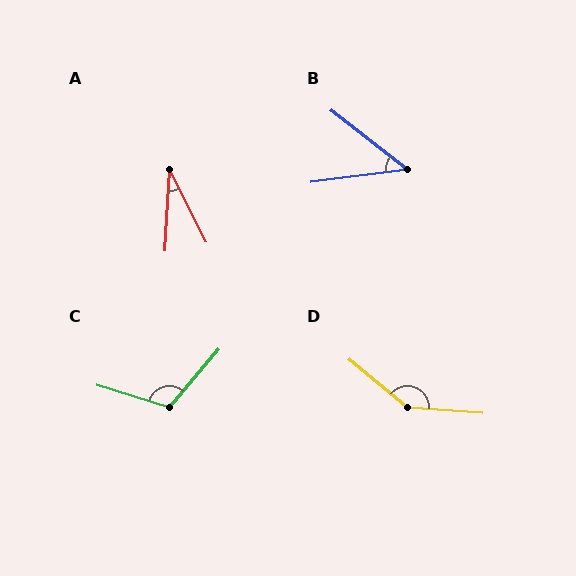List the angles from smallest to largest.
A (30°), B (46°), C (113°), D (145°).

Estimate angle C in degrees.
Approximately 113 degrees.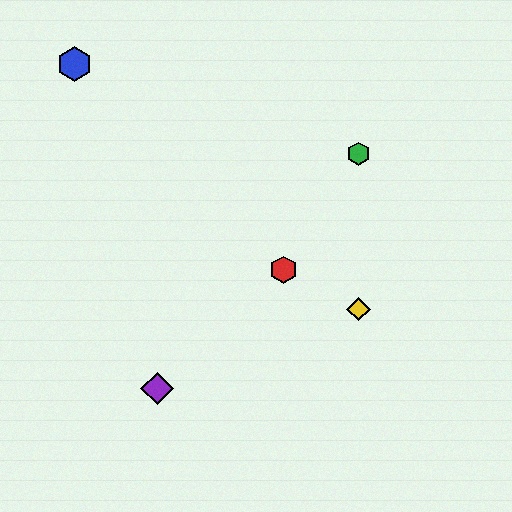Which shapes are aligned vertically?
The green hexagon, the yellow diamond are aligned vertically.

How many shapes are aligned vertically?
2 shapes (the green hexagon, the yellow diamond) are aligned vertically.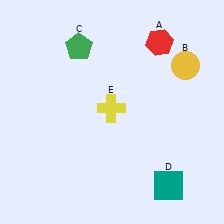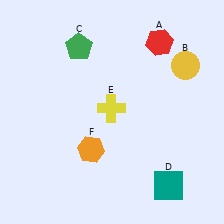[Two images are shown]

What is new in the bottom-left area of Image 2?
An orange hexagon (F) was added in the bottom-left area of Image 2.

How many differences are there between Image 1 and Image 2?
There is 1 difference between the two images.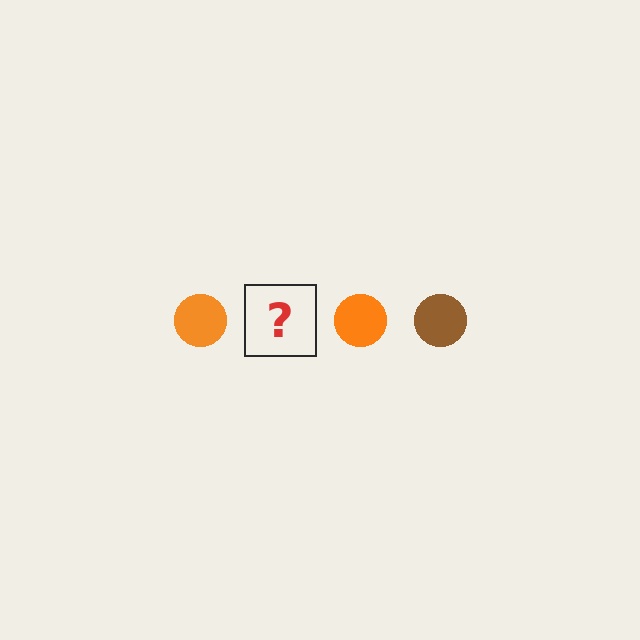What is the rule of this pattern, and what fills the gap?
The rule is that the pattern cycles through orange, brown circles. The gap should be filled with a brown circle.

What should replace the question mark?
The question mark should be replaced with a brown circle.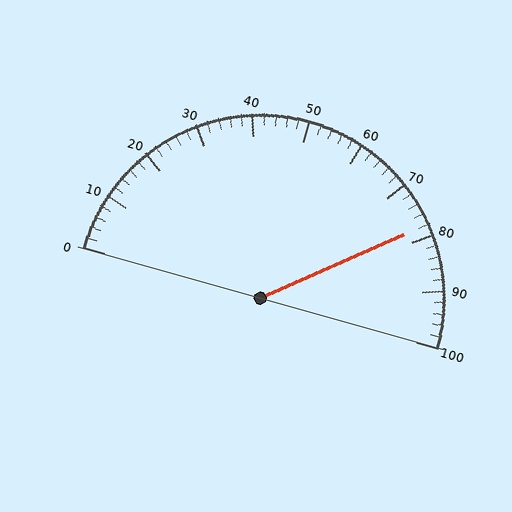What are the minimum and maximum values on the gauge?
The gauge ranges from 0 to 100.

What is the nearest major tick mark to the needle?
The nearest major tick mark is 80.